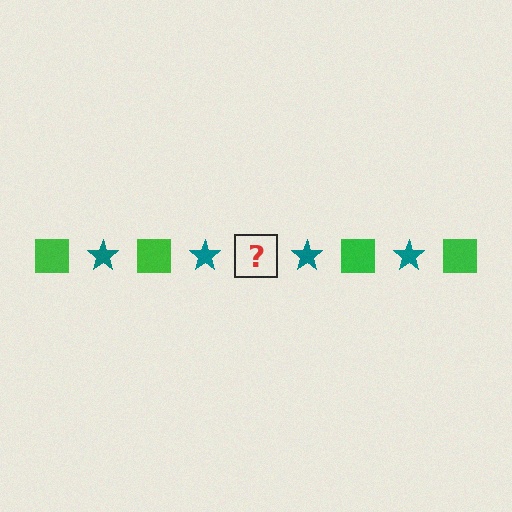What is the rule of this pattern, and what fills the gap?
The rule is that the pattern alternates between green square and teal star. The gap should be filled with a green square.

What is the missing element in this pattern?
The missing element is a green square.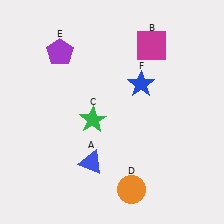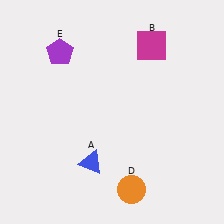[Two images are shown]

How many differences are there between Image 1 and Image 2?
There are 2 differences between the two images.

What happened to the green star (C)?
The green star (C) was removed in Image 2. It was in the bottom-left area of Image 1.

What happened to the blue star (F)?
The blue star (F) was removed in Image 2. It was in the top-right area of Image 1.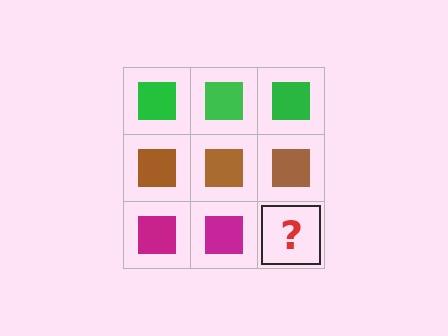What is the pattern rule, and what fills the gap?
The rule is that each row has a consistent color. The gap should be filled with a magenta square.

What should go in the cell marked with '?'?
The missing cell should contain a magenta square.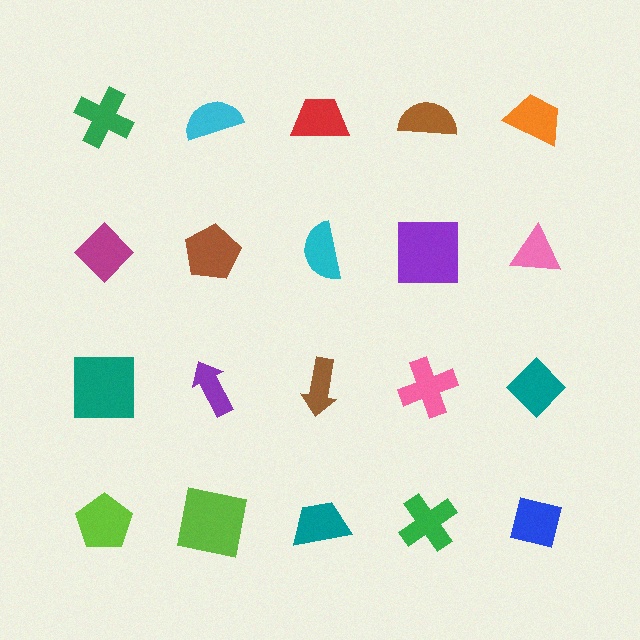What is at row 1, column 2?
A cyan semicircle.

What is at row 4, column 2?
A lime square.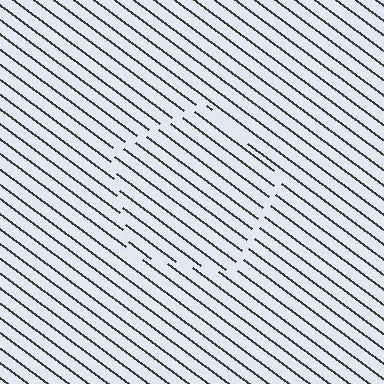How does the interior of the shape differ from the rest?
The interior of the shape contains the same grating, shifted by half a period — the contour is defined by the phase discontinuity where line-ends from the inner and outer gratings abut.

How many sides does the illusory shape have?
5 sides — the line-ends trace a pentagon.